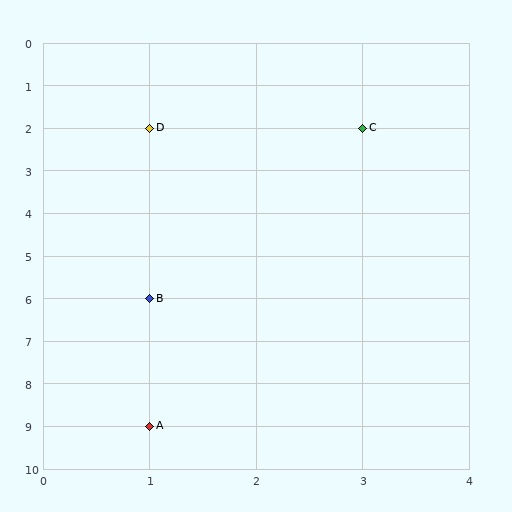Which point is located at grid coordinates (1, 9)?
Point A is at (1, 9).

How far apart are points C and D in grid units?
Points C and D are 2 columns apart.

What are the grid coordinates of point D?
Point D is at grid coordinates (1, 2).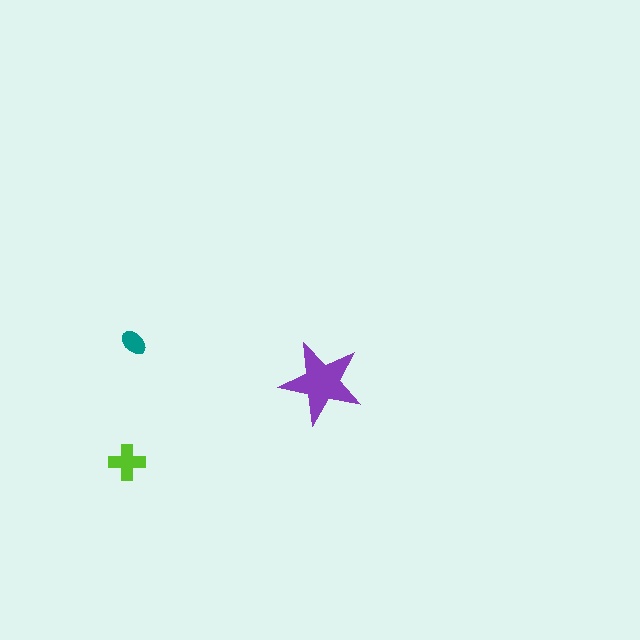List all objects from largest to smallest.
The purple star, the lime cross, the teal ellipse.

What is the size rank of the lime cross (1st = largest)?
2nd.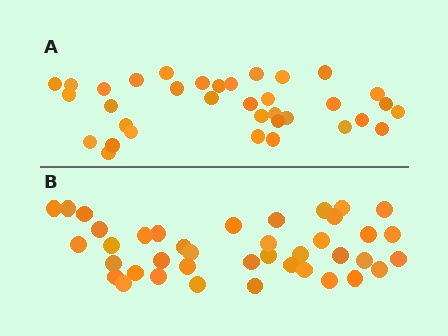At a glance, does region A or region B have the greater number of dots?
Region B (the bottom region) has more dots.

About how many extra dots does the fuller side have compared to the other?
Region B has about 5 more dots than region A.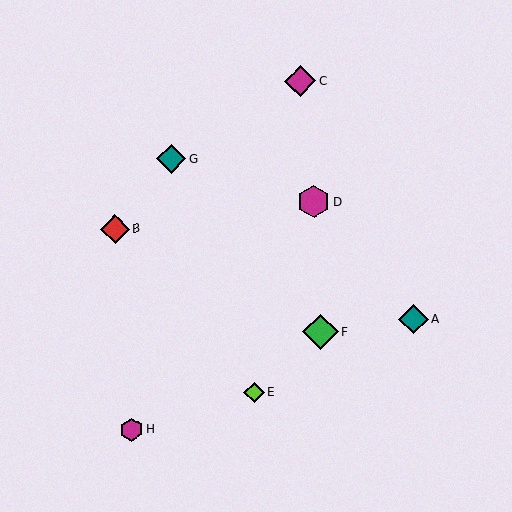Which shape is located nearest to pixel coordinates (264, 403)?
The lime diamond (labeled E) at (254, 392) is nearest to that location.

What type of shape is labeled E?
Shape E is a lime diamond.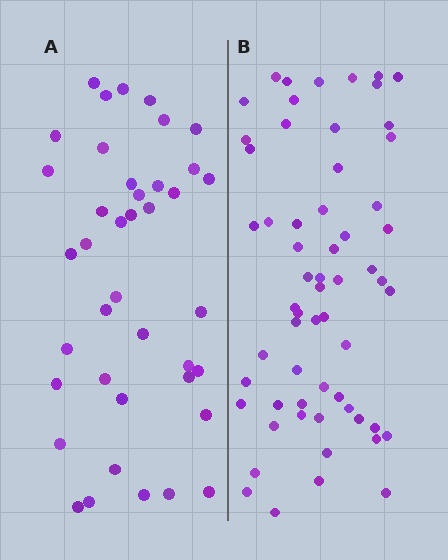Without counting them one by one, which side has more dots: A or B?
Region B (the right region) has more dots.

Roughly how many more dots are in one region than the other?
Region B has approximately 20 more dots than region A.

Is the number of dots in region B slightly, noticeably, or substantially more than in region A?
Region B has substantially more. The ratio is roughly 1.5 to 1.